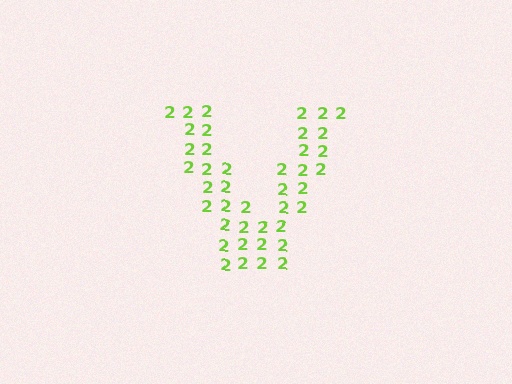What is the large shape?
The large shape is the letter V.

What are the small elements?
The small elements are digit 2's.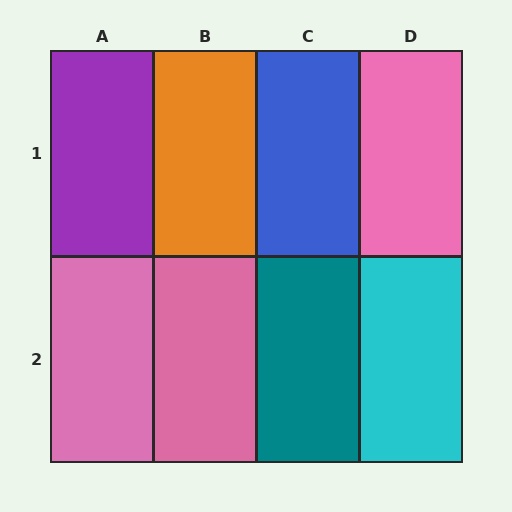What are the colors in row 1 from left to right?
Purple, orange, blue, pink.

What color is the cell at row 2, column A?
Pink.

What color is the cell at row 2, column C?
Teal.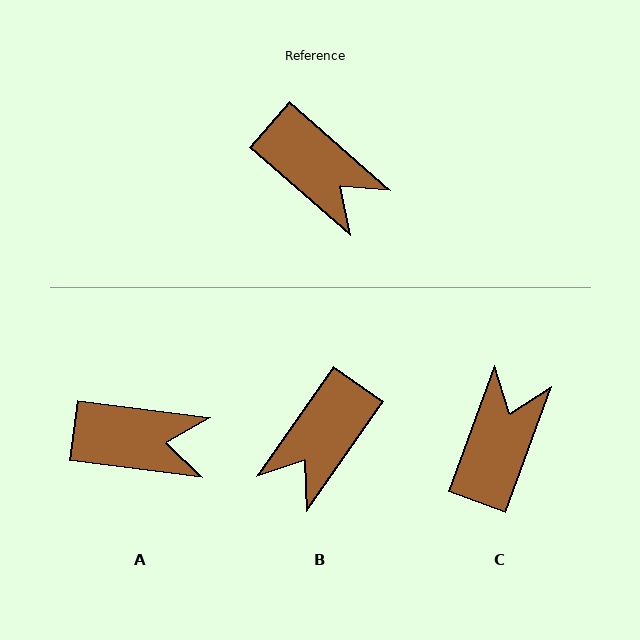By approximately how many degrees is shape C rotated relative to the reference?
Approximately 111 degrees counter-clockwise.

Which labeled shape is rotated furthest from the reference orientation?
C, about 111 degrees away.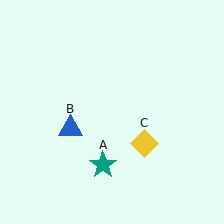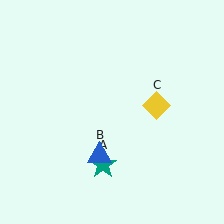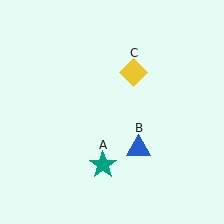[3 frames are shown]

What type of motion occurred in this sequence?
The blue triangle (object B), yellow diamond (object C) rotated counterclockwise around the center of the scene.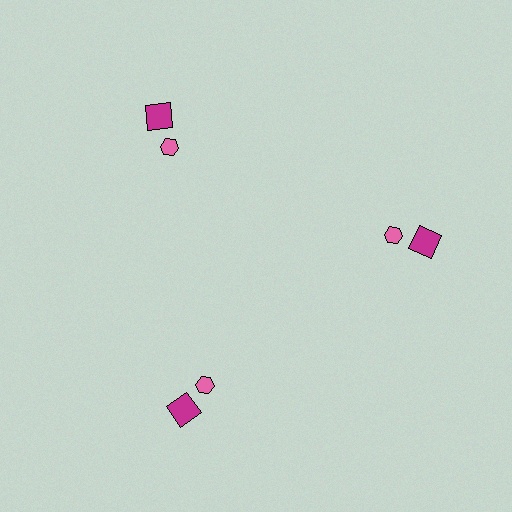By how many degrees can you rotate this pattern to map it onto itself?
The pattern maps onto itself every 120 degrees of rotation.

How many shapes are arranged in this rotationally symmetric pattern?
There are 6 shapes, arranged in 3 groups of 2.